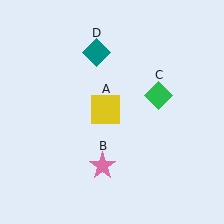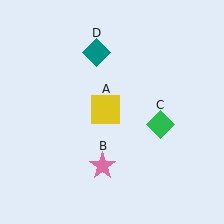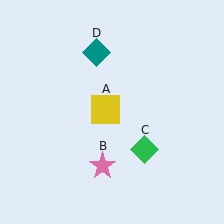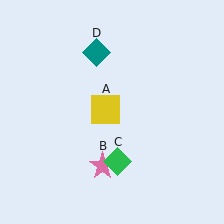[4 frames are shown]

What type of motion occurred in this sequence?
The green diamond (object C) rotated clockwise around the center of the scene.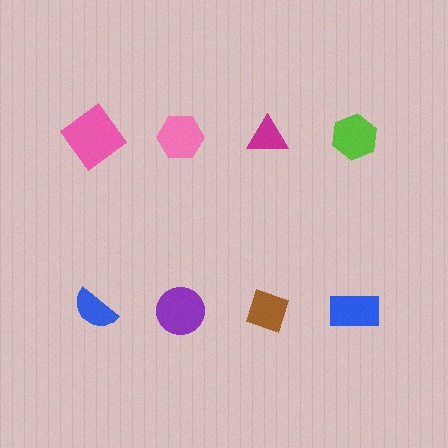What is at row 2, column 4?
A blue rectangle.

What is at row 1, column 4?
A lime hexagon.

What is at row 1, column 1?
A pink diamond.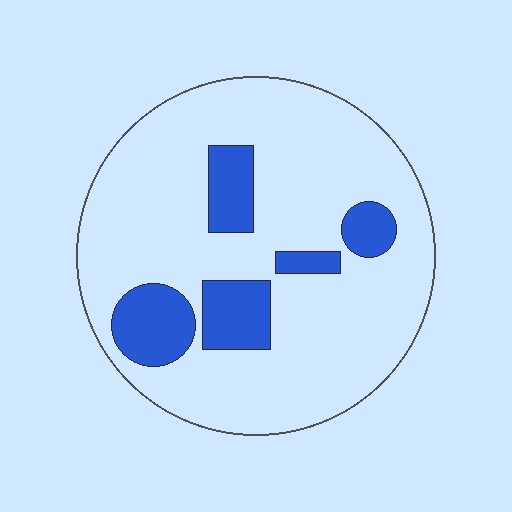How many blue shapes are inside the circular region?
5.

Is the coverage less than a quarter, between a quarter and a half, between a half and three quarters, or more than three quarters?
Less than a quarter.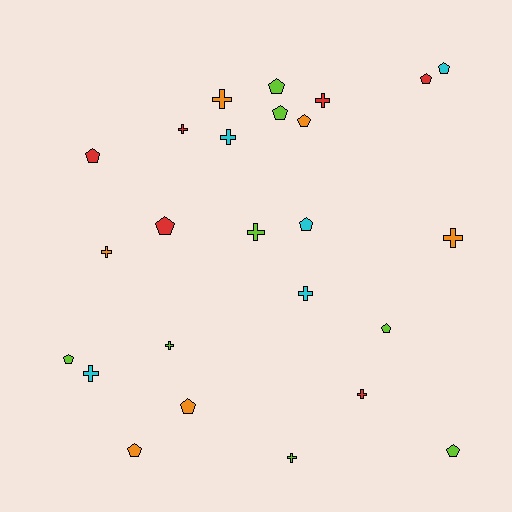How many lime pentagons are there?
There are 5 lime pentagons.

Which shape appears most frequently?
Pentagon, with 13 objects.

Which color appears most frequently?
Lime, with 8 objects.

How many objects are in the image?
There are 25 objects.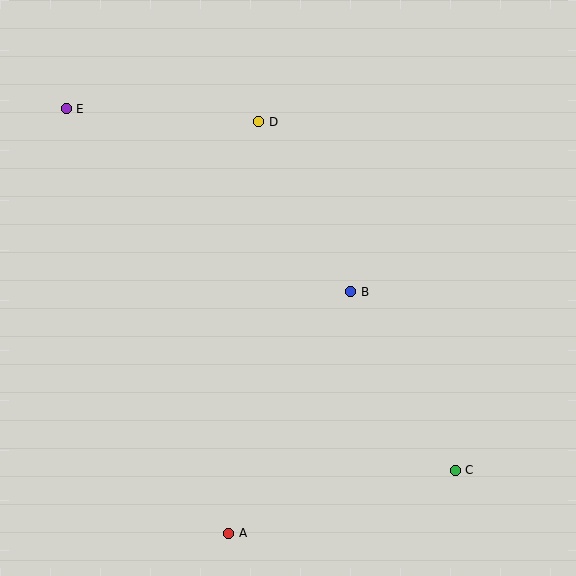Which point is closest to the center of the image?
Point B at (351, 292) is closest to the center.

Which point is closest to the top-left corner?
Point E is closest to the top-left corner.